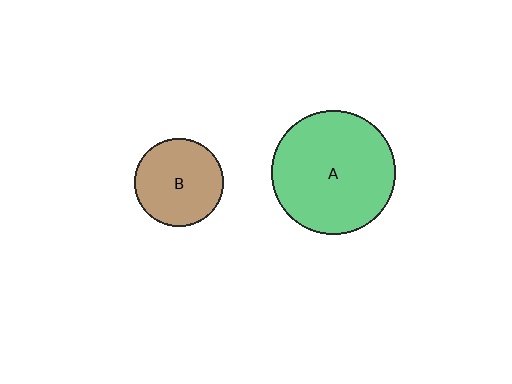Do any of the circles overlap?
No, none of the circles overlap.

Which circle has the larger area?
Circle A (green).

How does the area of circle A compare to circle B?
Approximately 2.0 times.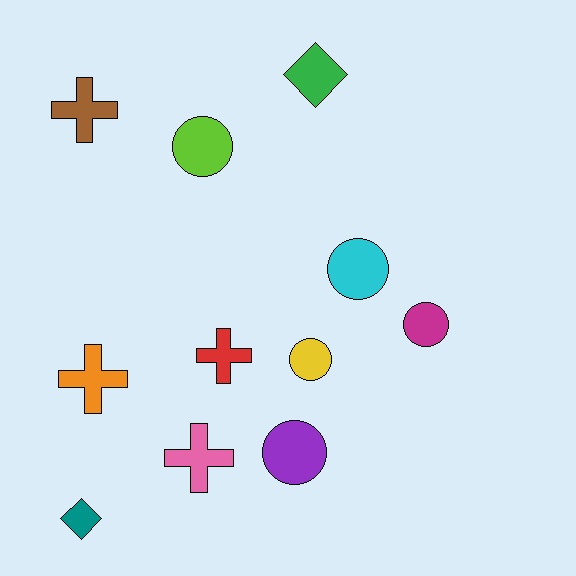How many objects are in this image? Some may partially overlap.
There are 11 objects.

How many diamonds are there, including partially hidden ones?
There are 2 diamonds.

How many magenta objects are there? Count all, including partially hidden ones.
There is 1 magenta object.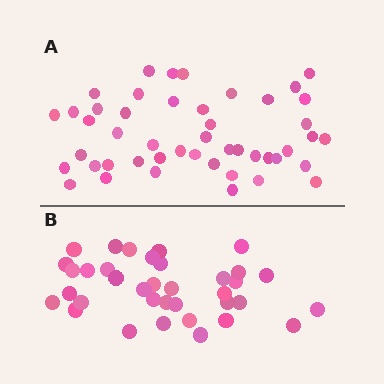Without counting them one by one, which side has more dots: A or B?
Region A (the top region) has more dots.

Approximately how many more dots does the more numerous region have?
Region A has roughly 12 or so more dots than region B.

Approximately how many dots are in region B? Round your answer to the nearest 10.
About 40 dots. (The exact count is 36, which rounds to 40.)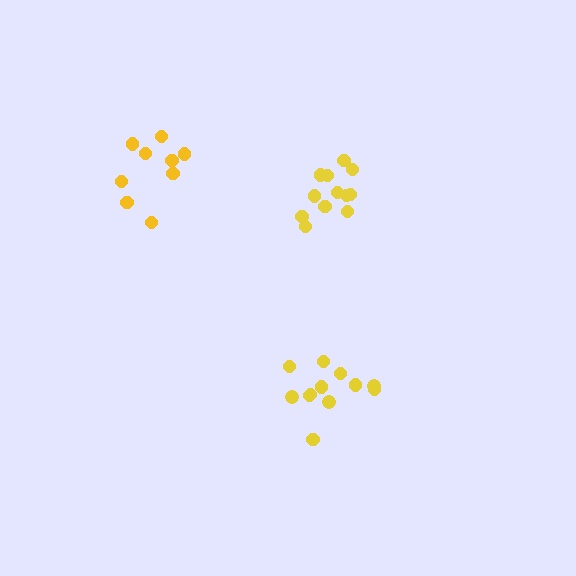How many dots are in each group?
Group 1: 9 dots, Group 2: 12 dots, Group 3: 12 dots (33 total).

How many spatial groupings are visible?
There are 3 spatial groupings.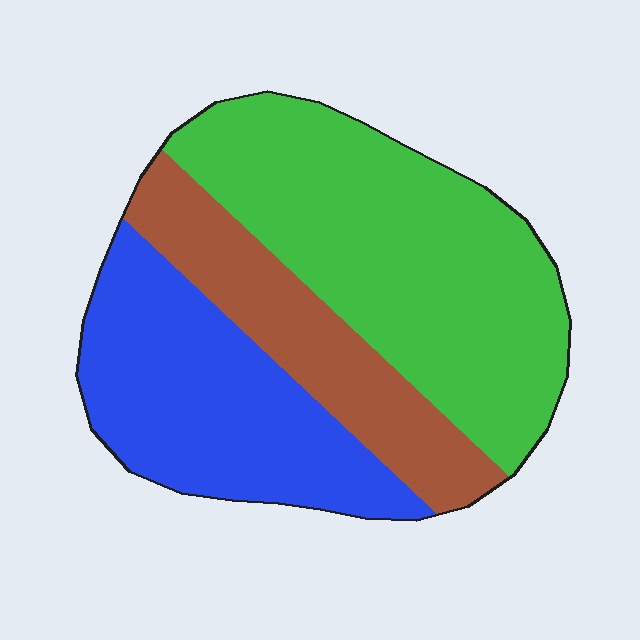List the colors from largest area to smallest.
From largest to smallest: green, blue, brown.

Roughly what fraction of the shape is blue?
Blue covers 31% of the shape.